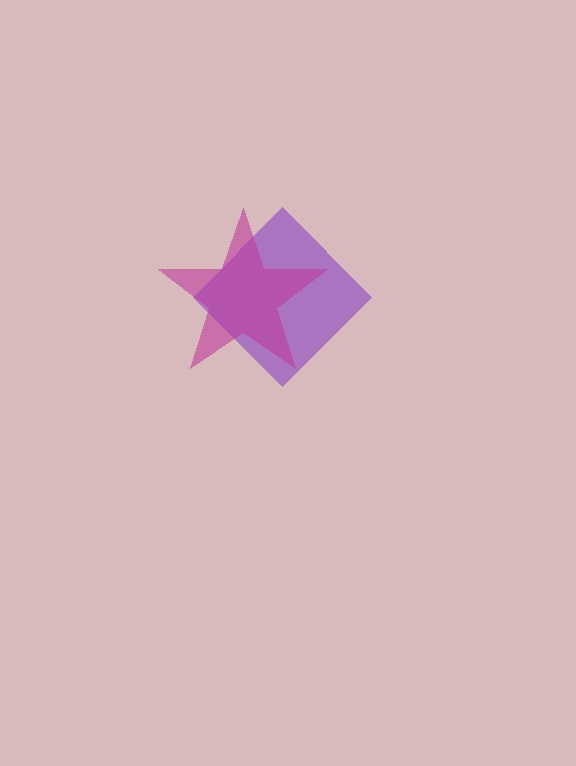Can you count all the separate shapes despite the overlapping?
Yes, there are 2 separate shapes.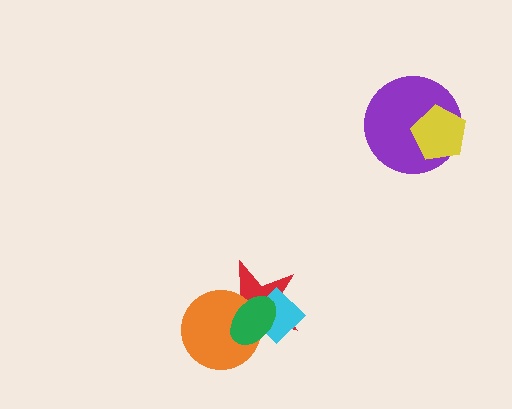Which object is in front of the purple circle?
The yellow pentagon is in front of the purple circle.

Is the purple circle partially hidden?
Yes, it is partially covered by another shape.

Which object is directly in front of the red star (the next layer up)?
The cyan diamond is directly in front of the red star.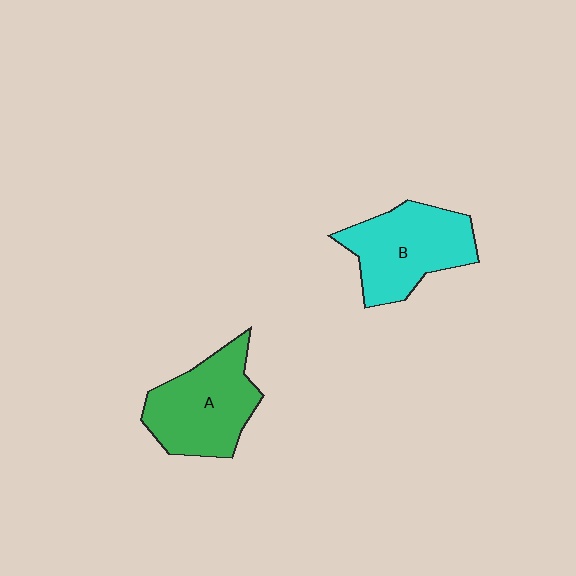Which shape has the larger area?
Shape B (cyan).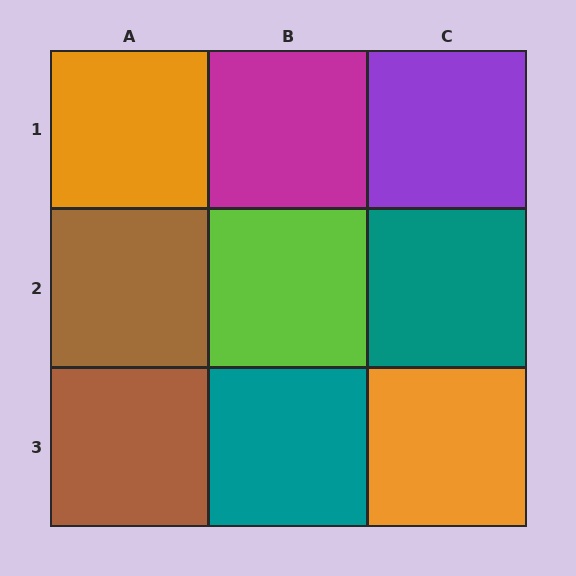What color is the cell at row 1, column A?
Orange.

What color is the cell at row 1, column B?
Magenta.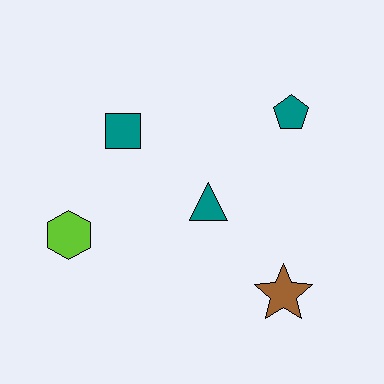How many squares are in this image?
There is 1 square.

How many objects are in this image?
There are 5 objects.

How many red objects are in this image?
There are no red objects.